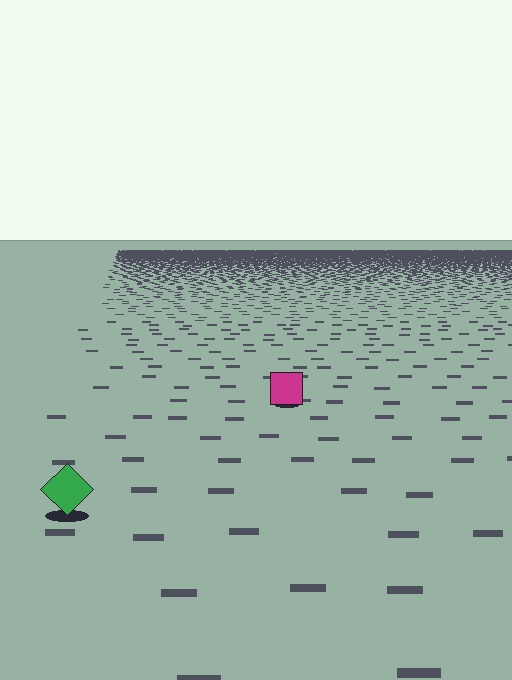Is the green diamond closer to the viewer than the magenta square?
Yes. The green diamond is closer — you can tell from the texture gradient: the ground texture is coarser near it.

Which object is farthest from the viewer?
The magenta square is farthest from the viewer. It appears smaller and the ground texture around it is denser.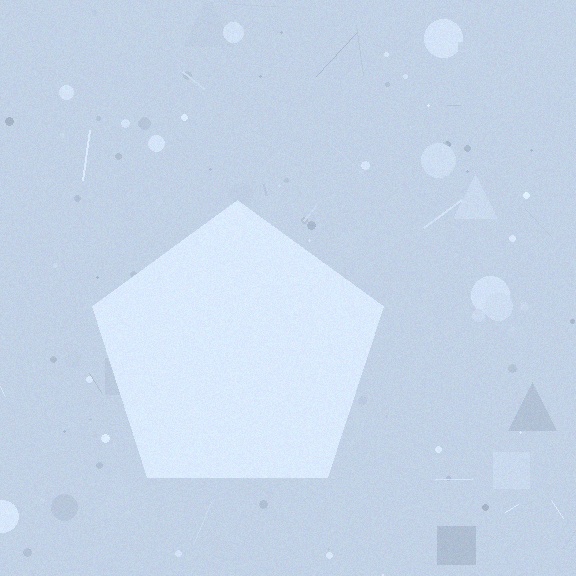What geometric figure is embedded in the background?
A pentagon is embedded in the background.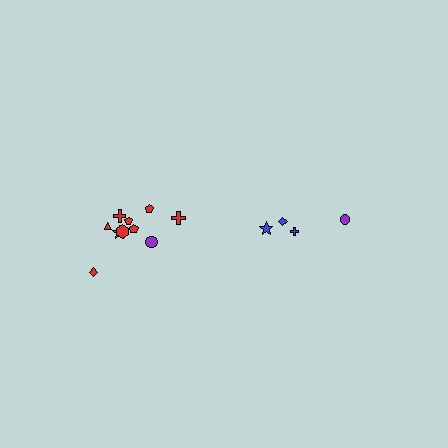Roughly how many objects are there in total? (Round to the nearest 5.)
Roughly 15 objects in total.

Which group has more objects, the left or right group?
The left group.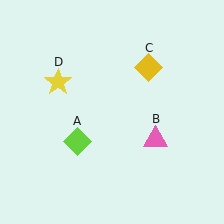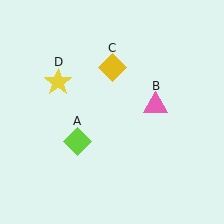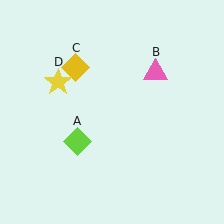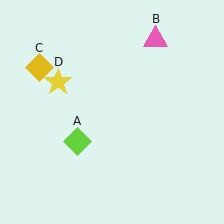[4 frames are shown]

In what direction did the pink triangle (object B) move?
The pink triangle (object B) moved up.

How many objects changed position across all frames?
2 objects changed position: pink triangle (object B), yellow diamond (object C).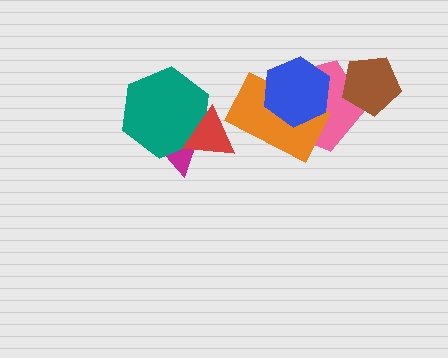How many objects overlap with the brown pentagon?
1 object overlaps with the brown pentagon.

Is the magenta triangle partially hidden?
Yes, it is partially covered by another shape.